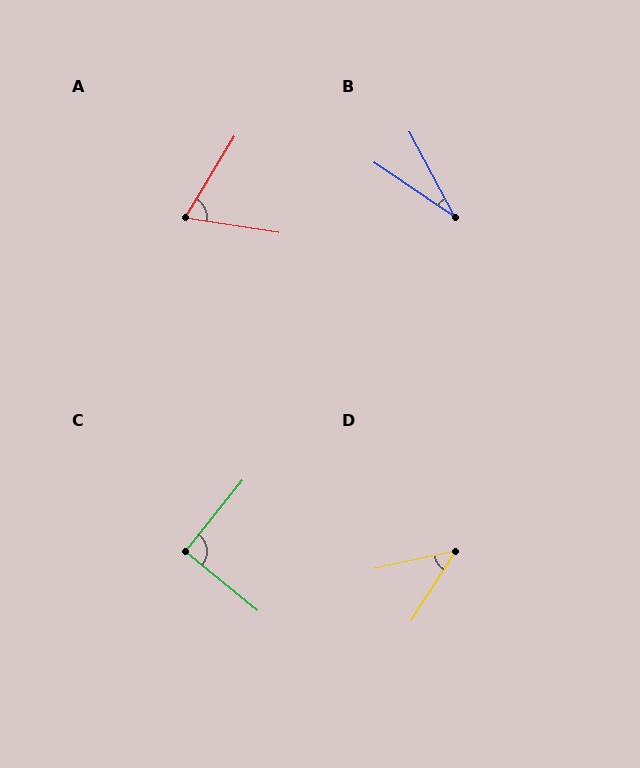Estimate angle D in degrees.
Approximately 46 degrees.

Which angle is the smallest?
B, at approximately 28 degrees.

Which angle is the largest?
C, at approximately 91 degrees.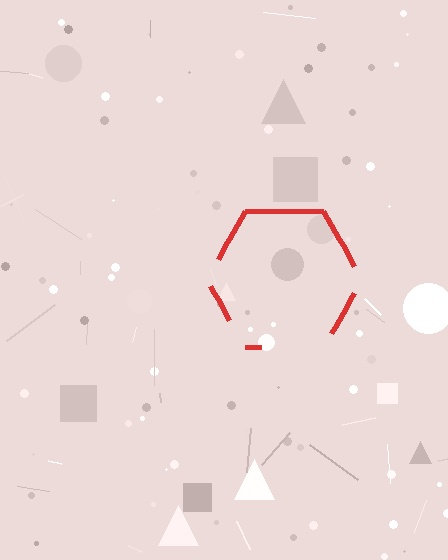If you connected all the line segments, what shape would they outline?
They would outline a hexagon.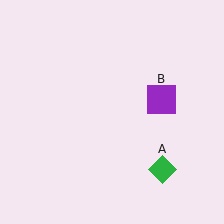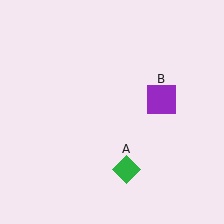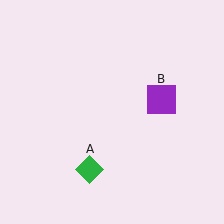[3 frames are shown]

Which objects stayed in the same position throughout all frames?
Purple square (object B) remained stationary.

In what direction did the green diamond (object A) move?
The green diamond (object A) moved left.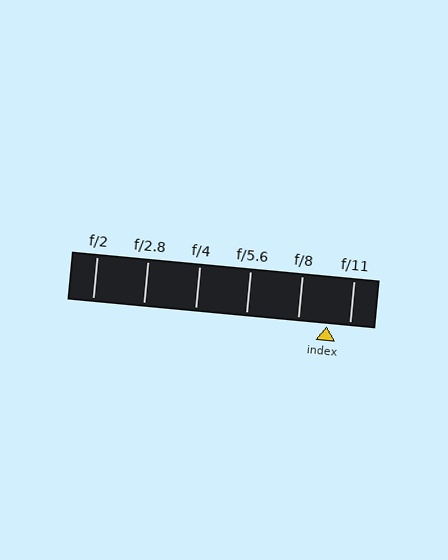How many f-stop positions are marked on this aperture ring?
There are 6 f-stop positions marked.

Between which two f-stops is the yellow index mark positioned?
The index mark is between f/8 and f/11.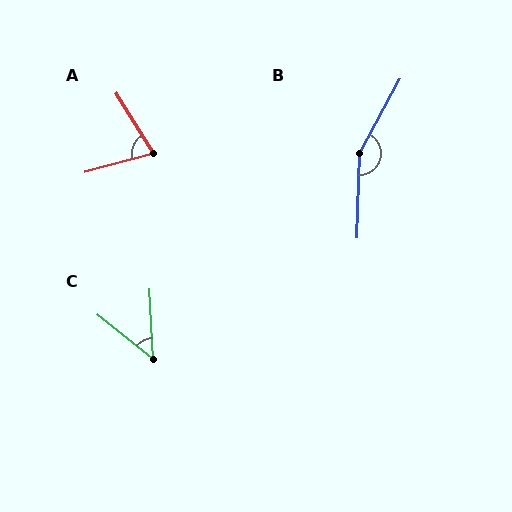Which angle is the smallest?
C, at approximately 48 degrees.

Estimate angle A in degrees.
Approximately 73 degrees.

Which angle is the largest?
B, at approximately 153 degrees.